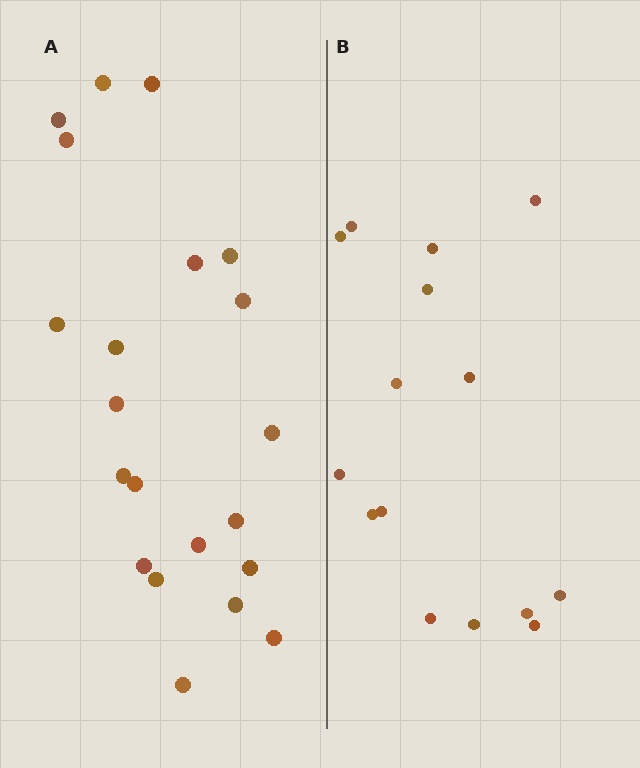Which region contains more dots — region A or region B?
Region A (the left region) has more dots.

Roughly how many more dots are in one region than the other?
Region A has about 6 more dots than region B.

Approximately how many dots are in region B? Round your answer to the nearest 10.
About 20 dots. (The exact count is 15, which rounds to 20.)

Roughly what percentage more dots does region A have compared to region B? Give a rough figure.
About 40% more.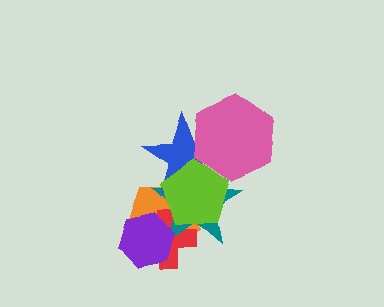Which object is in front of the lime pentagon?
The pink hexagon is in front of the lime pentagon.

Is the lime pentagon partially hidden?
Yes, it is partially covered by another shape.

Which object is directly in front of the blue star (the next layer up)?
The lime pentagon is directly in front of the blue star.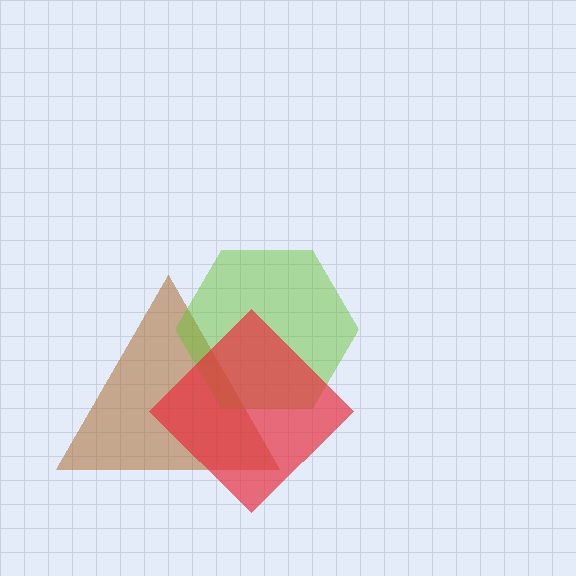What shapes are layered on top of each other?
The layered shapes are: a brown triangle, a lime hexagon, a red diamond.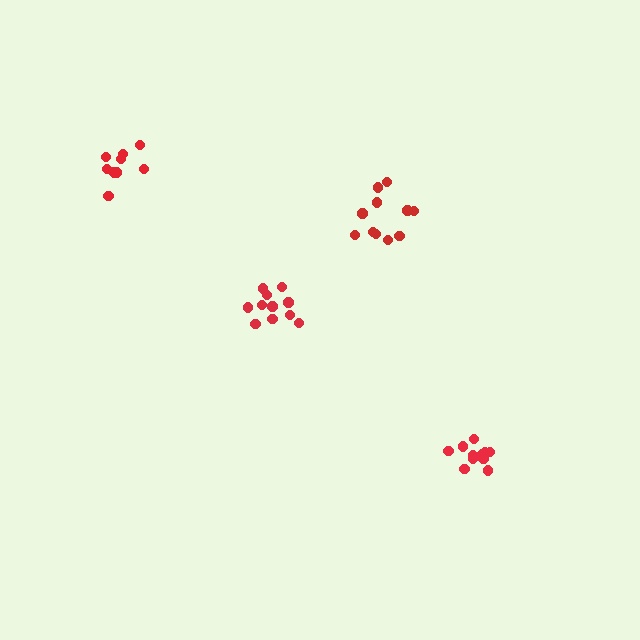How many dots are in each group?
Group 1: 11 dots, Group 2: 11 dots, Group 3: 9 dots, Group 4: 11 dots (42 total).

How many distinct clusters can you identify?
There are 4 distinct clusters.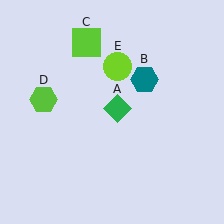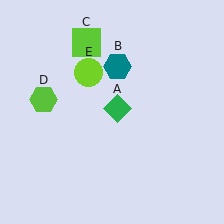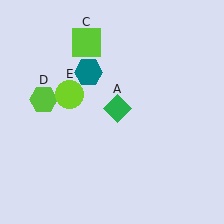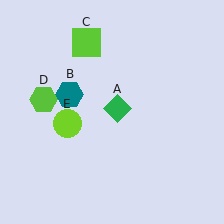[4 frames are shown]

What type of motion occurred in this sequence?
The teal hexagon (object B), lime circle (object E) rotated counterclockwise around the center of the scene.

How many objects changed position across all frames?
2 objects changed position: teal hexagon (object B), lime circle (object E).